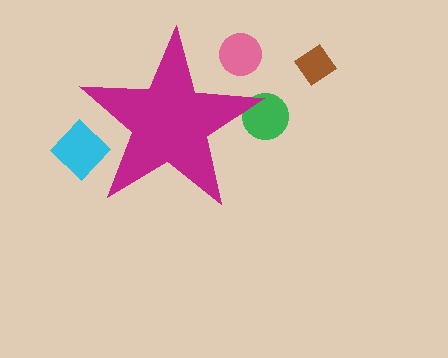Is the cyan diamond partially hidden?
Yes, the cyan diamond is partially hidden behind the magenta star.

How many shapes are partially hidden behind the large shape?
3 shapes are partially hidden.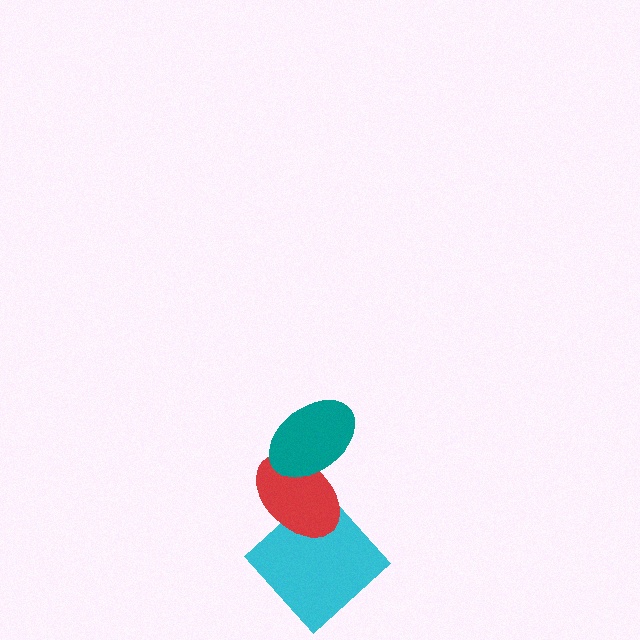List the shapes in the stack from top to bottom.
From top to bottom: the teal ellipse, the red ellipse, the cyan diamond.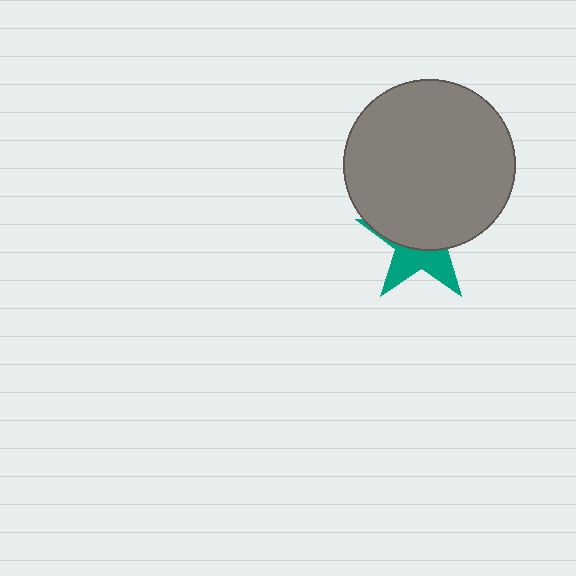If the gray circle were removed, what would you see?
You would see the complete teal star.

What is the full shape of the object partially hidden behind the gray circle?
The partially hidden object is a teal star.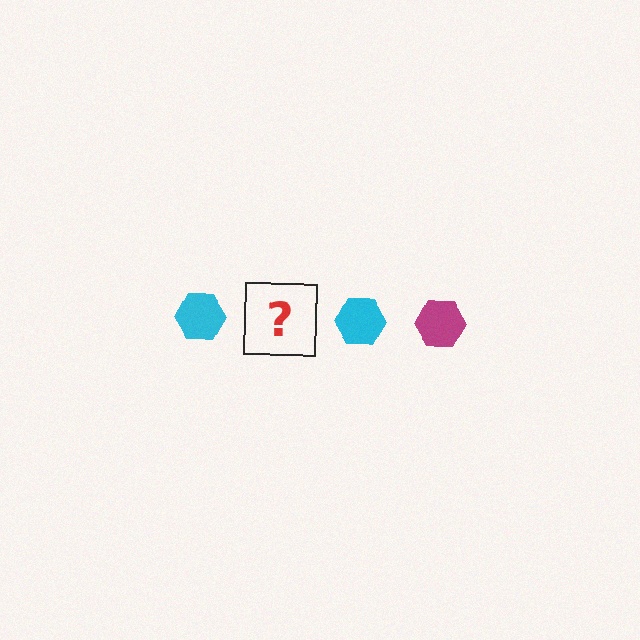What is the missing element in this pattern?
The missing element is a magenta hexagon.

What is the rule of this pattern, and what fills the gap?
The rule is that the pattern cycles through cyan, magenta hexagons. The gap should be filled with a magenta hexagon.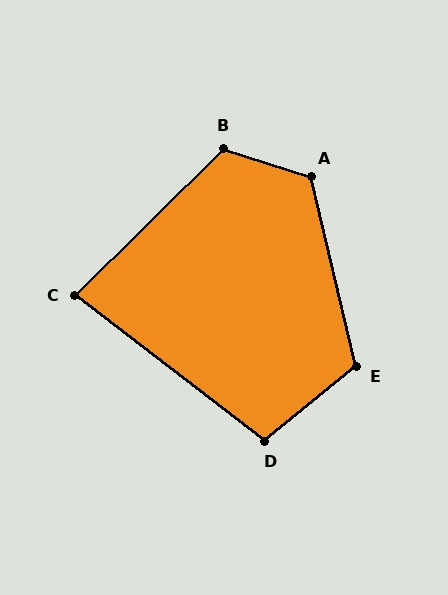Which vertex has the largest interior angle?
A, at approximately 121 degrees.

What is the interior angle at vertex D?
Approximately 104 degrees (obtuse).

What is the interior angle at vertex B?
Approximately 117 degrees (obtuse).